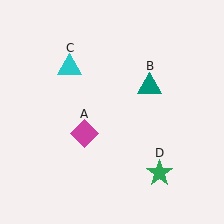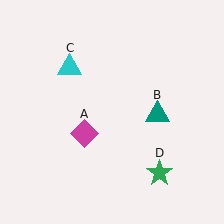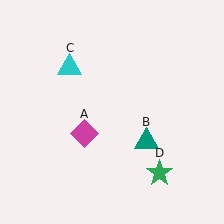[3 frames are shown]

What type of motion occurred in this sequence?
The teal triangle (object B) rotated clockwise around the center of the scene.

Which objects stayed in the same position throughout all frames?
Magenta diamond (object A) and cyan triangle (object C) and green star (object D) remained stationary.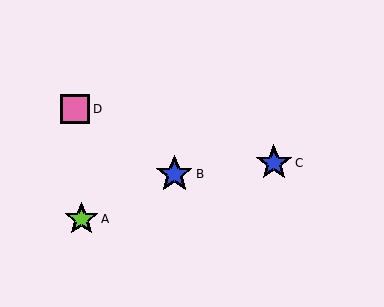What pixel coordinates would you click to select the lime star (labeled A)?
Click at (82, 219) to select the lime star A.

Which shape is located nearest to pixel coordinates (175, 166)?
The blue star (labeled B) at (174, 174) is nearest to that location.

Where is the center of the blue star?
The center of the blue star is at (274, 163).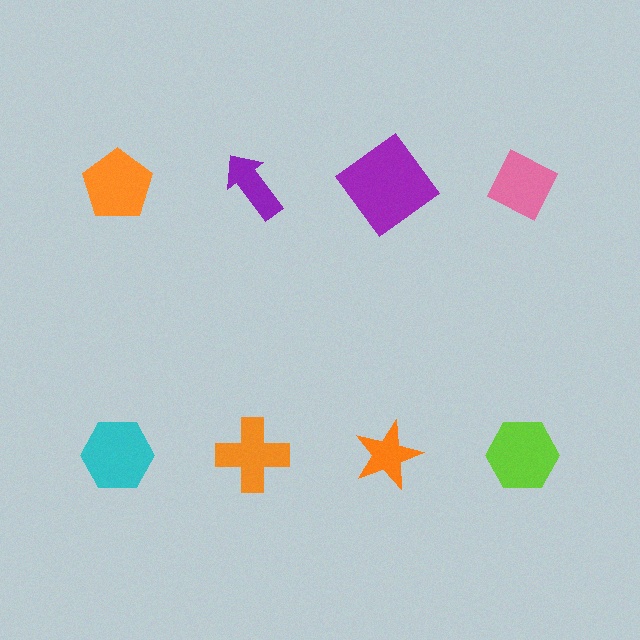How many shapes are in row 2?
4 shapes.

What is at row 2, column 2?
An orange cross.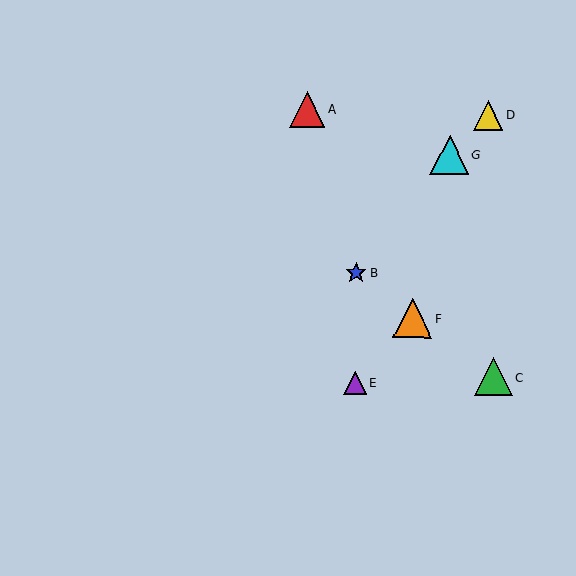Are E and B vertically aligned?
Yes, both are at x≈355.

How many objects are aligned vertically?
2 objects (B, E) are aligned vertically.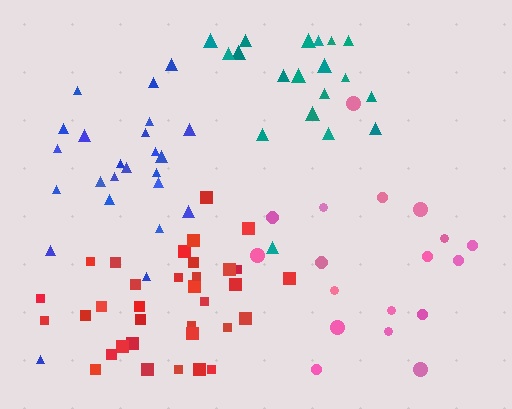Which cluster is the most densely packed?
Blue.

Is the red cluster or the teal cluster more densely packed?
Red.